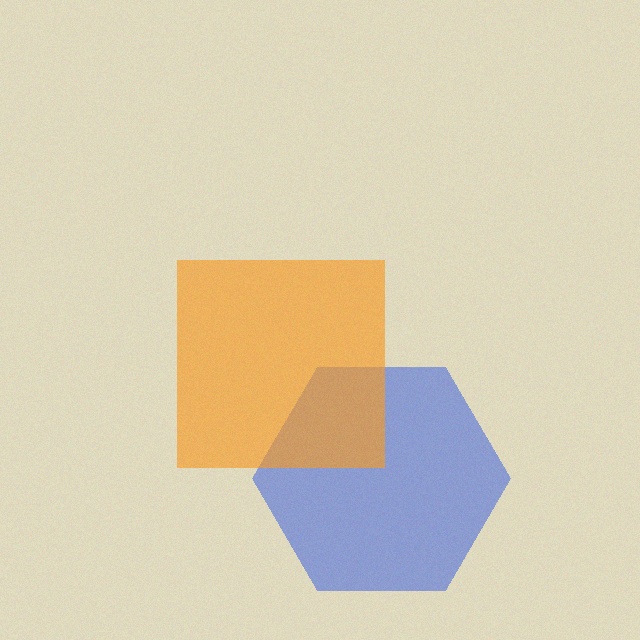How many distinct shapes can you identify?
There are 2 distinct shapes: a blue hexagon, an orange square.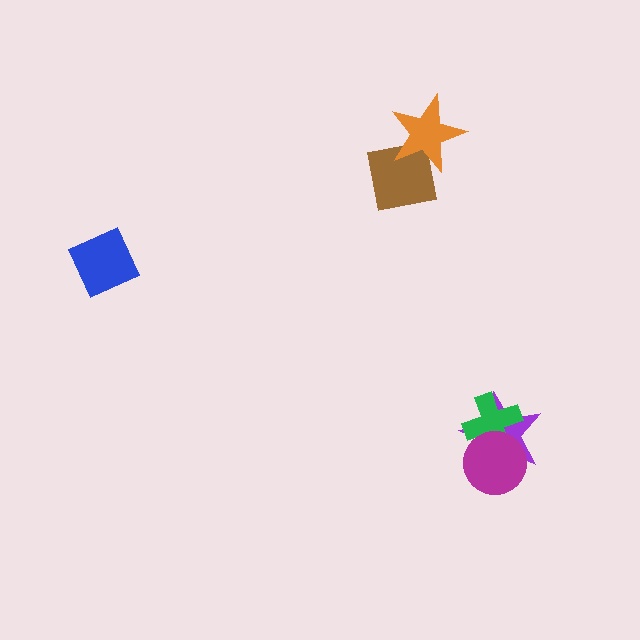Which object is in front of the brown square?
The orange star is in front of the brown square.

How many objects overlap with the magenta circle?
2 objects overlap with the magenta circle.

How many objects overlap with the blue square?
0 objects overlap with the blue square.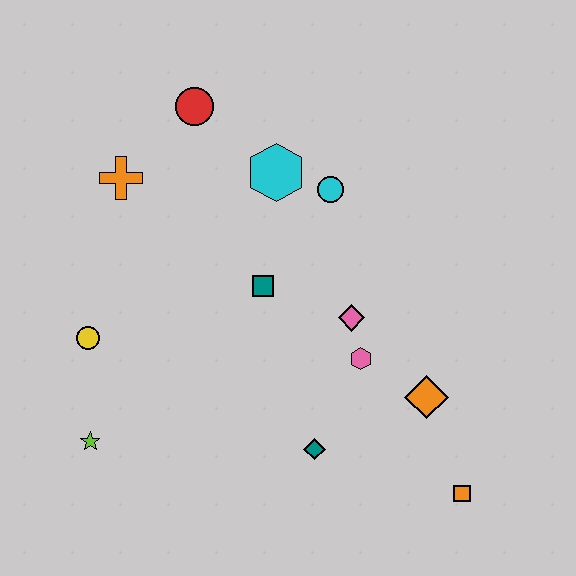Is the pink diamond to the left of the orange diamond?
Yes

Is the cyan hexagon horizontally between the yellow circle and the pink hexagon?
Yes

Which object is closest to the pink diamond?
The pink hexagon is closest to the pink diamond.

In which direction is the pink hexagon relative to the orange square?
The pink hexagon is above the orange square.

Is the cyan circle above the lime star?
Yes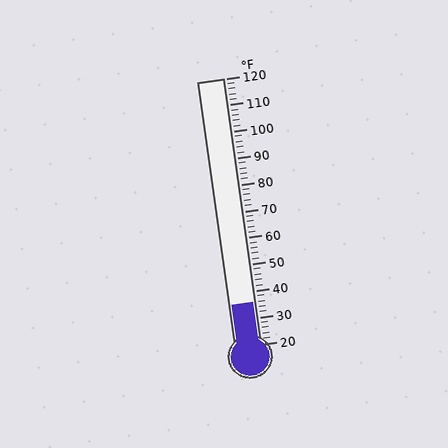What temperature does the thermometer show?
The thermometer shows approximately 36°F.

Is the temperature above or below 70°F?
The temperature is below 70°F.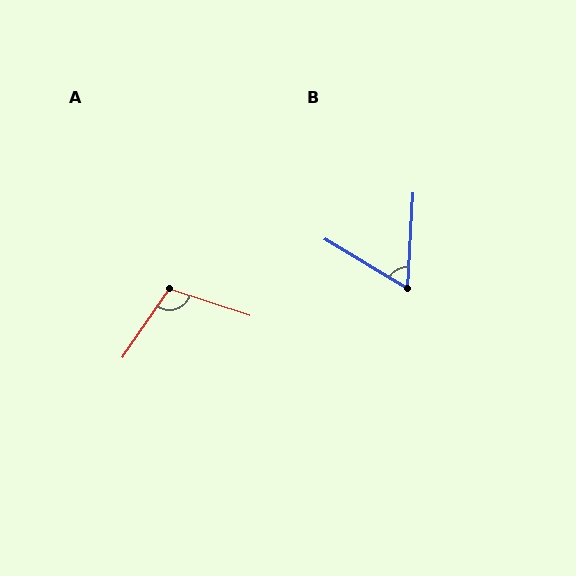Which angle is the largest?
A, at approximately 106 degrees.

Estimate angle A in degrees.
Approximately 106 degrees.